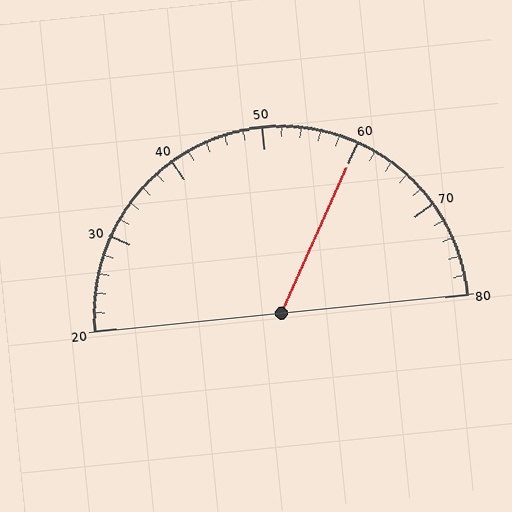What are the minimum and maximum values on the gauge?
The gauge ranges from 20 to 80.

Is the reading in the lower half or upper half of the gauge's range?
The reading is in the upper half of the range (20 to 80).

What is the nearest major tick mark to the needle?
The nearest major tick mark is 60.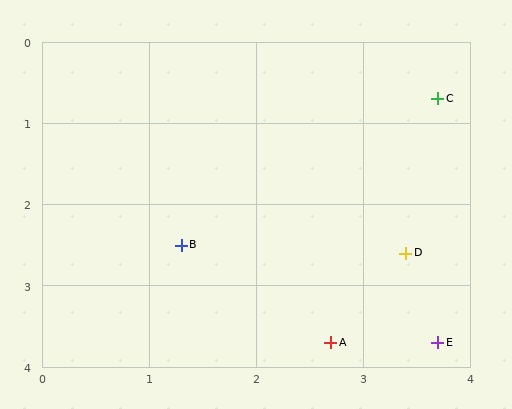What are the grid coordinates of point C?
Point C is at approximately (3.7, 0.7).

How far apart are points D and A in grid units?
Points D and A are about 1.3 grid units apart.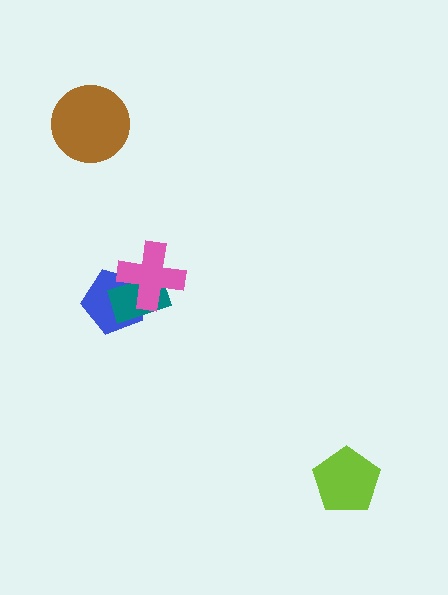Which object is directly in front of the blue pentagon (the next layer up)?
The teal rectangle is directly in front of the blue pentagon.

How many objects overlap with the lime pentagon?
0 objects overlap with the lime pentagon.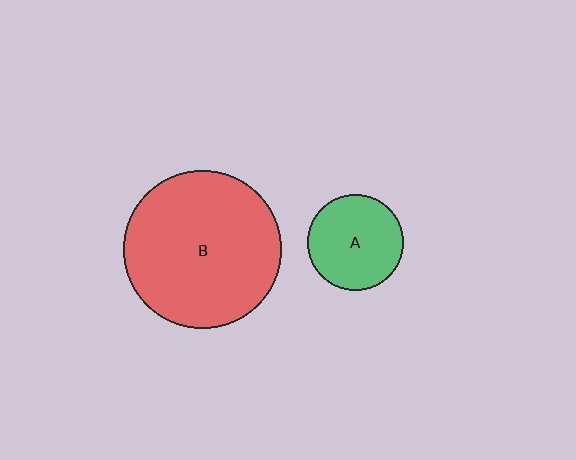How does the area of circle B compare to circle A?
Approximately 2.7 times.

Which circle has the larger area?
Circle B (red).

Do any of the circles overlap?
No, none of the circles overlap.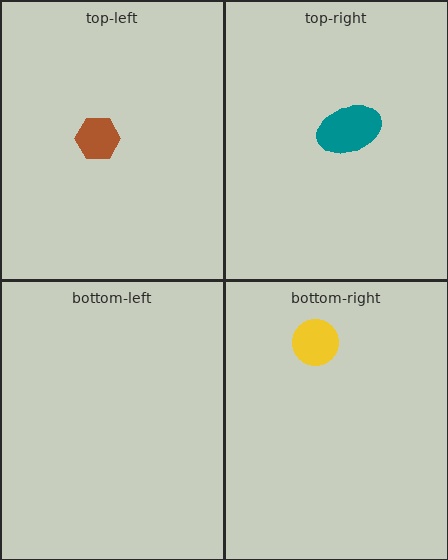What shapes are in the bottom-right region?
The yellow circle.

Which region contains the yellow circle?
The bottom-right region.